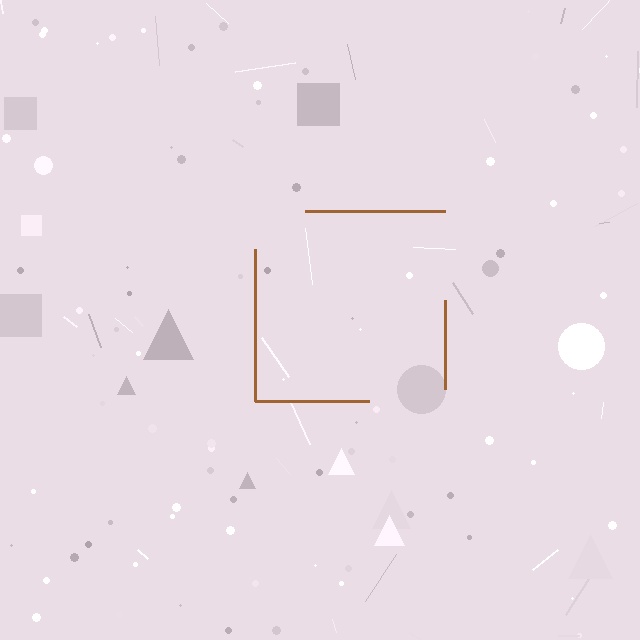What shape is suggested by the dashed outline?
The dashed outline suggests a square.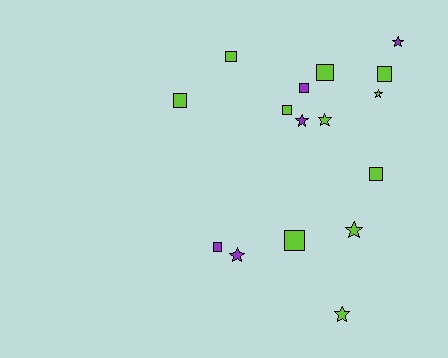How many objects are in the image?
There are 16 objects.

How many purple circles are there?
There are no purple circles.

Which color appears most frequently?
Lime, with 11 objects.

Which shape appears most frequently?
Square, with 9 objects.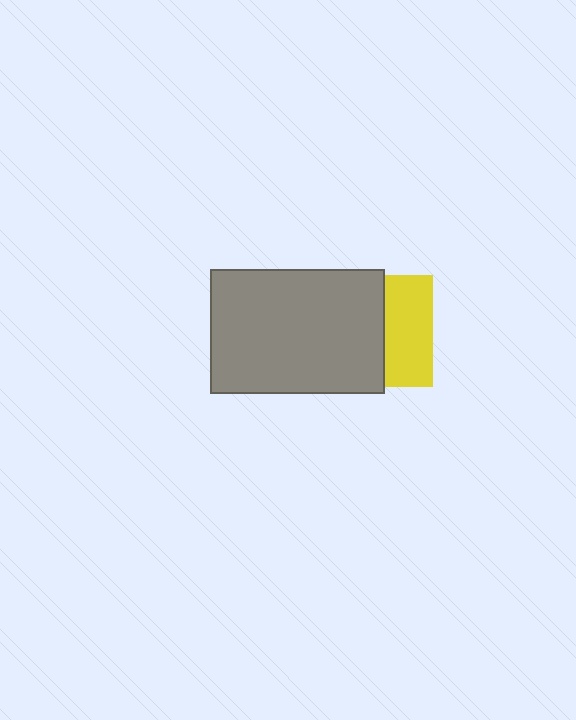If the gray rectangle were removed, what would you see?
You would see the complete yellow square.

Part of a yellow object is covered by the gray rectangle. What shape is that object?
It is a square.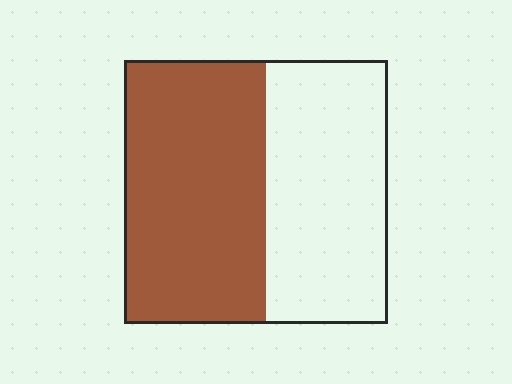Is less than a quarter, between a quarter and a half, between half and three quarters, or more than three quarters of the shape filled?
Between half and three quarters.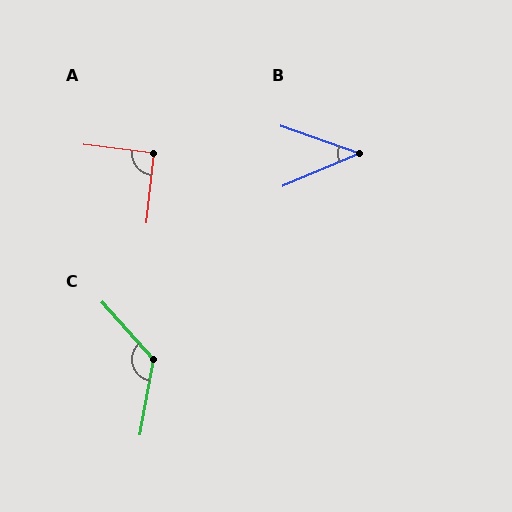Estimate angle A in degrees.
Approximately 91 degrees.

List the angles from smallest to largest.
B (42°), A (91°), C (128°).